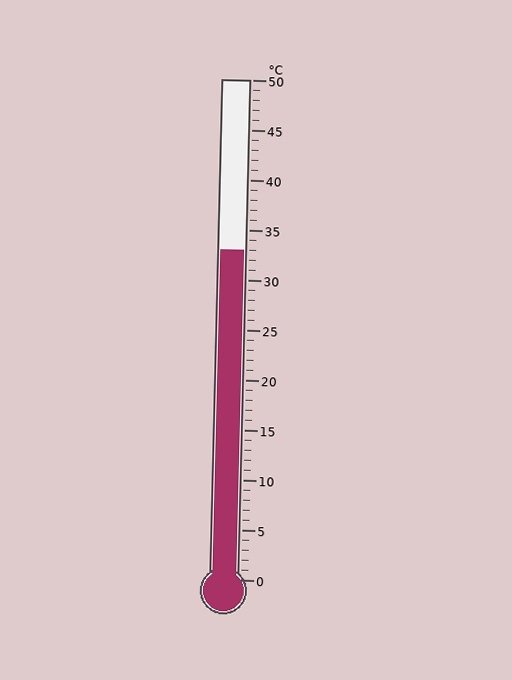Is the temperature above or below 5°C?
The temperature is above 5°C.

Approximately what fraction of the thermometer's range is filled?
The thermometer is filled to approximately 65% of its range.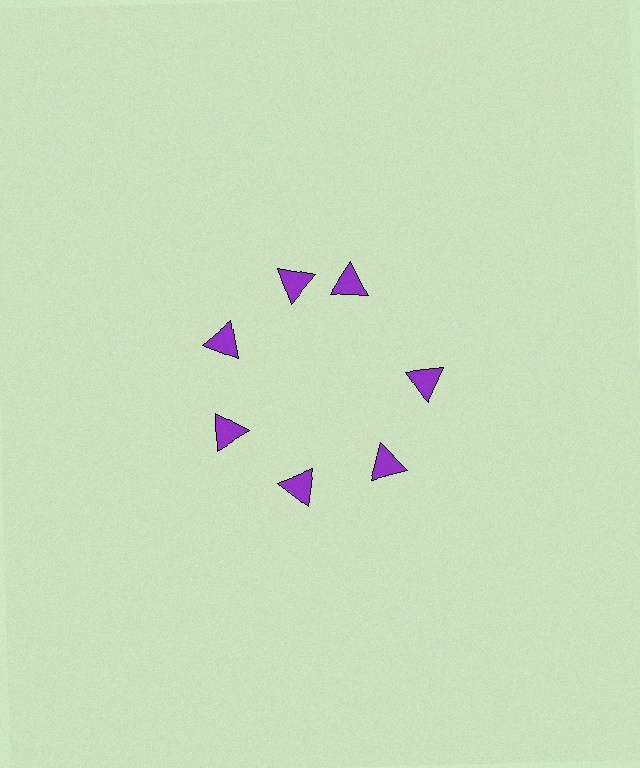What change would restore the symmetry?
The symmetry would be restored by rotating it back into even spacing with its neighbors so that all 7 triangles sit at equal angles and equal distance from the center.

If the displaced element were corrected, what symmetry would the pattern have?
It would have 7-fold rotational symmetry — the pattern would map onto itself every 51 degrees.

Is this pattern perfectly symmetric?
No. The 7 purple triangles are arranged in a ring, but one element near the 1 o'clock position is rotated out of alignment along the ring, breaking the 7-fold rotational symmetry.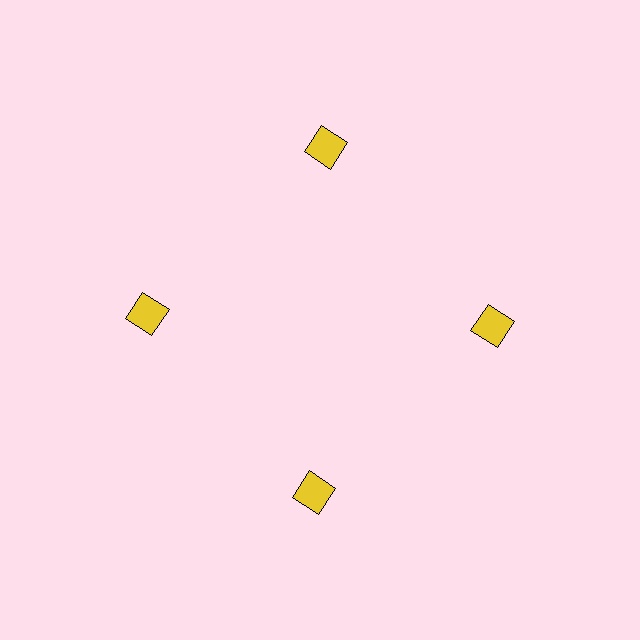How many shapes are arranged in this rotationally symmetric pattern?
There are 4 shapes, arranged in 4 groups of 1.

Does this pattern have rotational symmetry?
Yes, this pattern has 4-fold rotational symmetry. It looks the same after rotating 90 degrees around the center.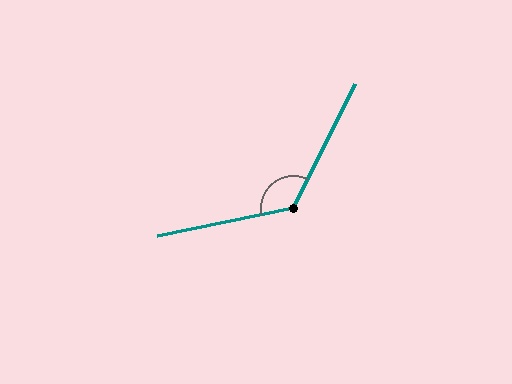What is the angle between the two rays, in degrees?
Approximately 128 degrees.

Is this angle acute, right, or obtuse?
It is obtuse.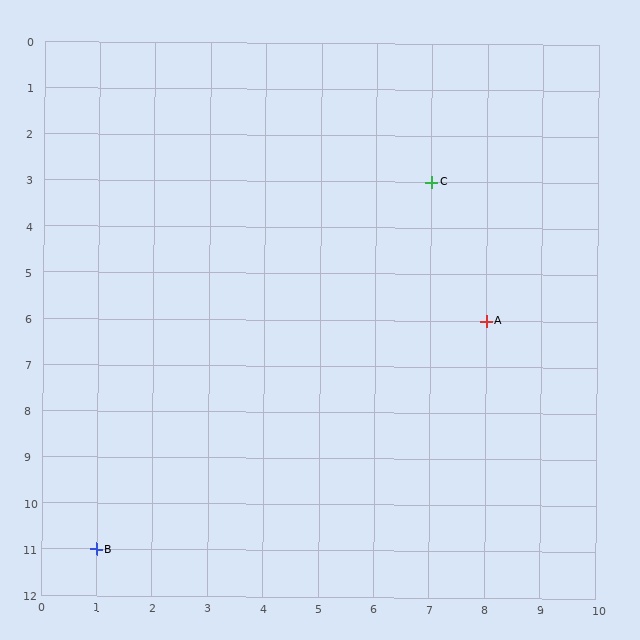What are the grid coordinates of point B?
Point B is at grid coordinates (1, 11).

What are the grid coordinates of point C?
Point C is at grid coordinates (7, 3).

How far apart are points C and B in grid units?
Points C and B are 6 columns and 8 rows apart (about 10.0 grid units diagonally).